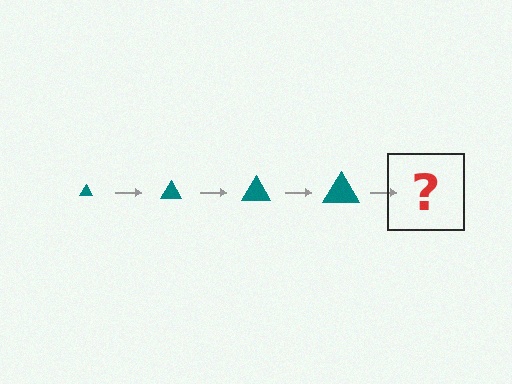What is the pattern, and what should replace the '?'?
The pattern is that the triangle gets progressively larger each step. The '?' should be a teal triangle, larger than the previous one.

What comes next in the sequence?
The next element should be a teal triangle, larger than the previous one.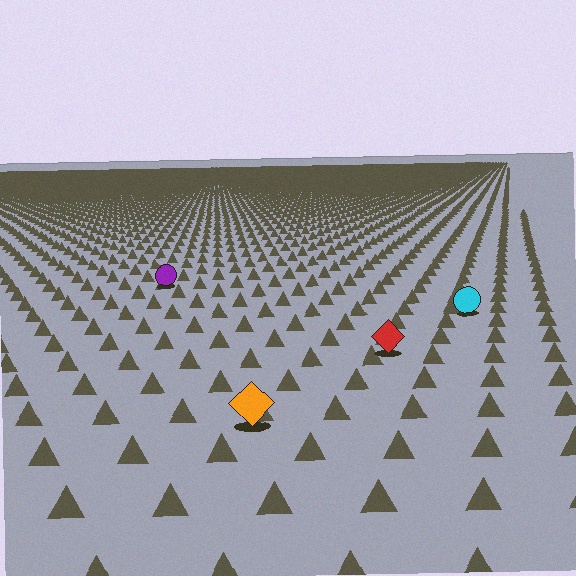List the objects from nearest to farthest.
From nearest to farthest: the orange diamond, the red diamond, the cyan circle, the purple circle.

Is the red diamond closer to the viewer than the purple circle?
Yes. The red diamond is closer — you can tell from the texture gradient: the ground texture is coarser near it.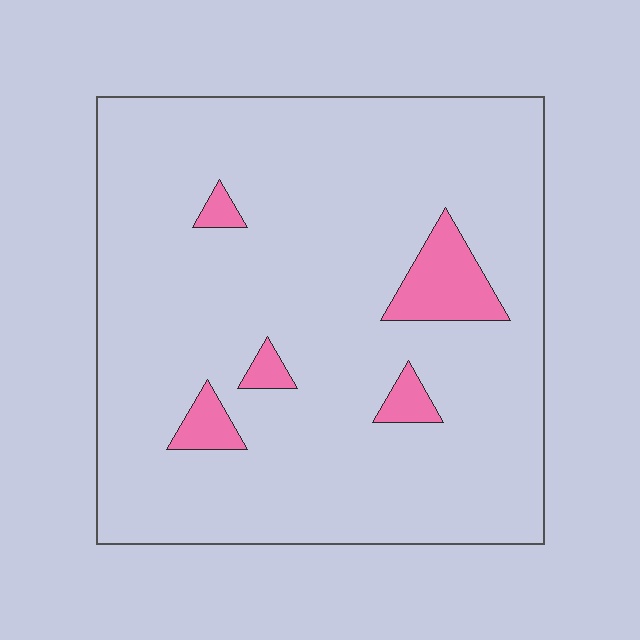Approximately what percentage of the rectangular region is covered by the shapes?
Approximately 10%.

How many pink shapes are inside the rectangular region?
5.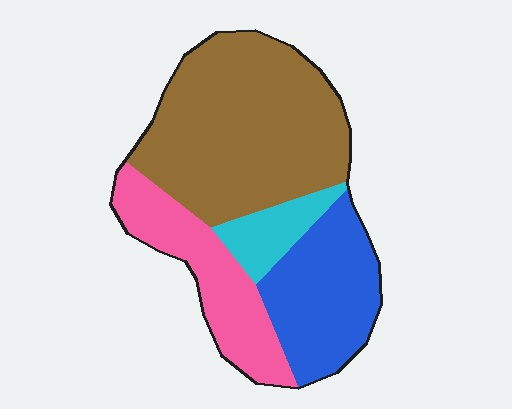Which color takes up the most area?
Brown, at roughly 45%.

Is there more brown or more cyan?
Brown.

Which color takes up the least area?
Cyan, at roughly 10%.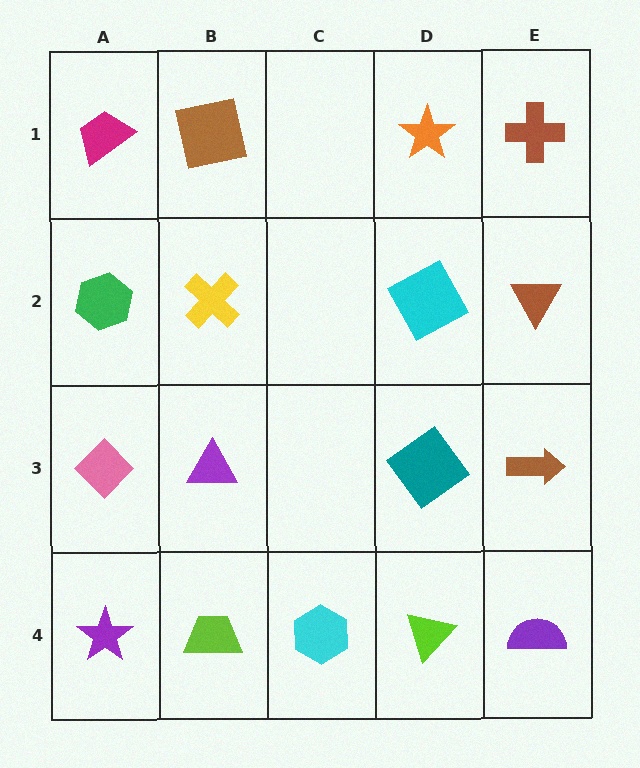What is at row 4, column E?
A purple semicircle.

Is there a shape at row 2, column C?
No, that cell is empty.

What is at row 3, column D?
A teal diamond.